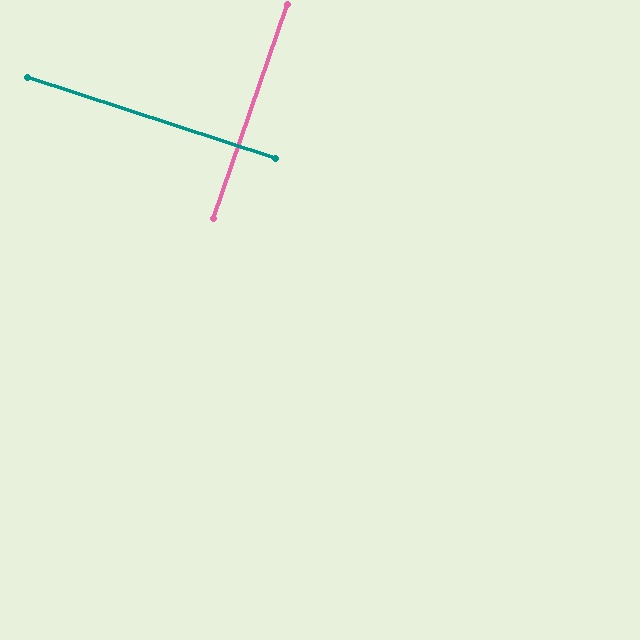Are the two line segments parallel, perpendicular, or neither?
Perpendicular — they meet at approximately 89°.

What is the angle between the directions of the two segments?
Approximately 89 degrees.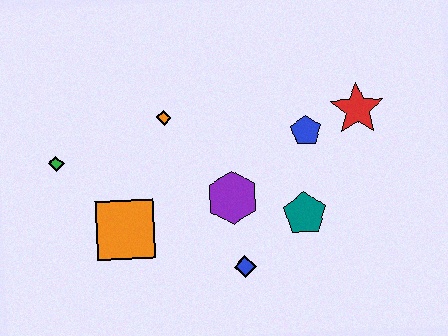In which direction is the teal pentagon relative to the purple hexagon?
The teal pentagon is to the right of the purple hexagon.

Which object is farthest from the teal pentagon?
The green diamond is farthest from the teal pentagon.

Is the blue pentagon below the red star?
Yes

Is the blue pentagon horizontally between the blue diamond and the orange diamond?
No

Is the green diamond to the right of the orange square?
No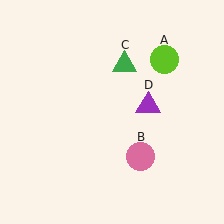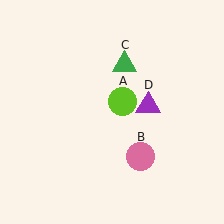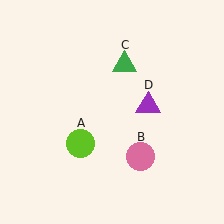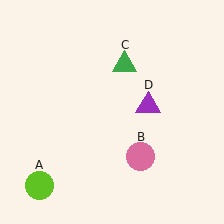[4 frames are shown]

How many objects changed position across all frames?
1 object changed position: lime circle (object A).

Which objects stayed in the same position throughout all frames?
Pink circle (object B) and green triangle (object C) and purple triangle (object D) remained stationary.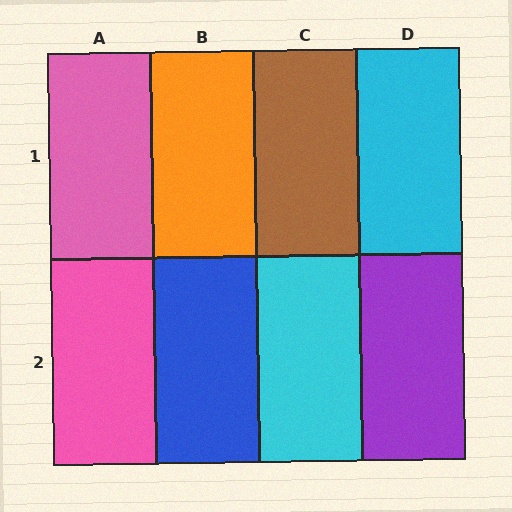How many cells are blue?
1 cell is blue.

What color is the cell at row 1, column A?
Pink.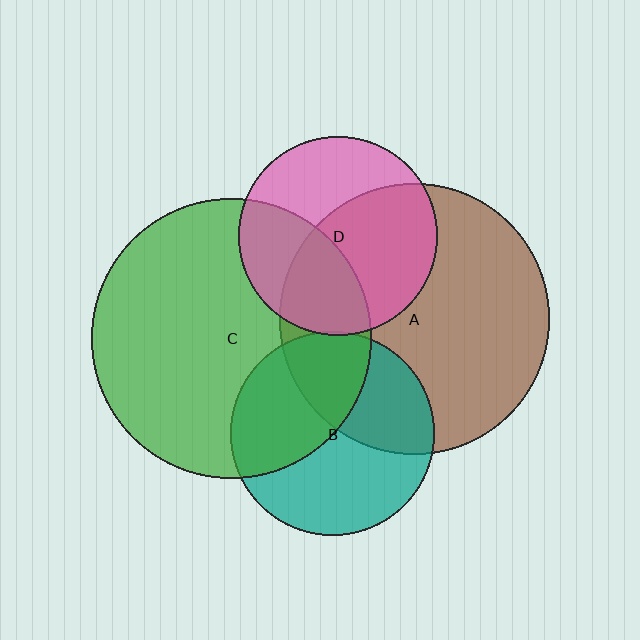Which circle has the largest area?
Circle C (green).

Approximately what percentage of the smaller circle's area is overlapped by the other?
Approximately 40%.